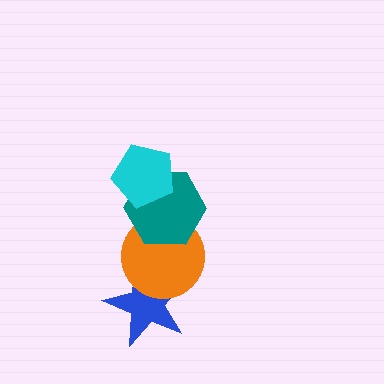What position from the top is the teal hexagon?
The teal hexagon is 2nd from the top.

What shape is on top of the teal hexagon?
The cyan pentagon is on top of the teal hexagon.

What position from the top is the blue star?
The blue star is 4th from the top.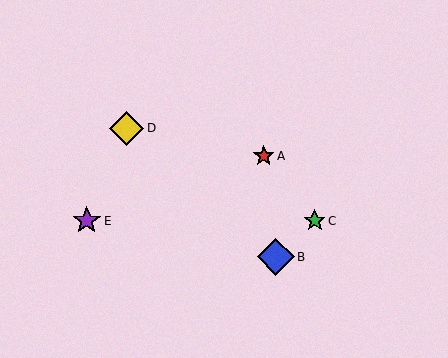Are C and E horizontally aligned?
Yes, both are at y≈221.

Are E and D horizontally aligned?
No, E is at y≈221 and D is at y≈128.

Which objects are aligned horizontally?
Objects C, E are aligned horizontally.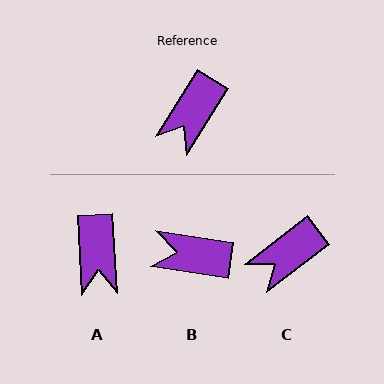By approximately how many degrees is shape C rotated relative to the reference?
Approximately 21 degrees clockwise.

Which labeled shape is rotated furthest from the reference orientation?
B, about 67 degrees away.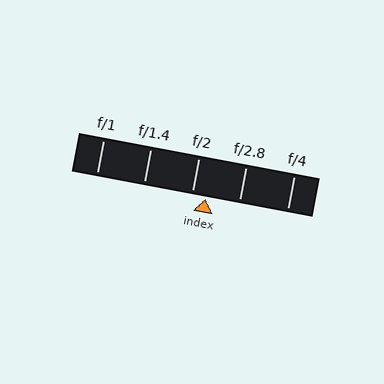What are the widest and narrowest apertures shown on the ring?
The widest aperture shown is f/1 and the narrowest is f/4.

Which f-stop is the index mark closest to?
The index mark is closest to f/2.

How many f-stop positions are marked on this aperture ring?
There are 5 f-stop positions marked.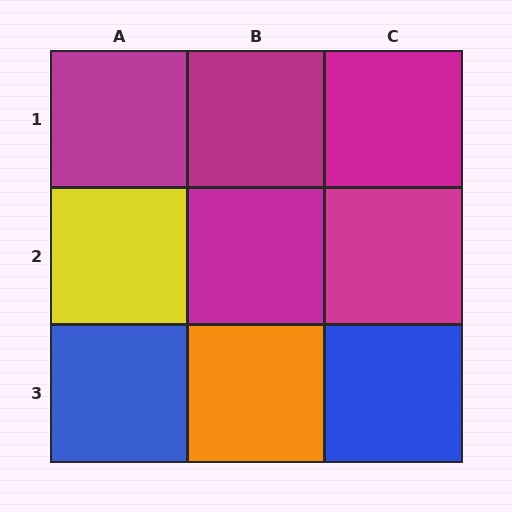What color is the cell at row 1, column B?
Magenta.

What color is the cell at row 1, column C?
Magenta.